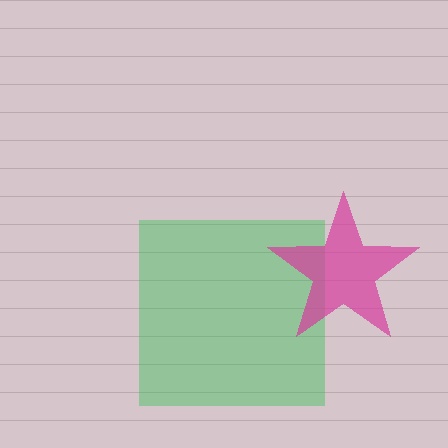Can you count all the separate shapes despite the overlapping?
Yes, there are 2 separate shapes.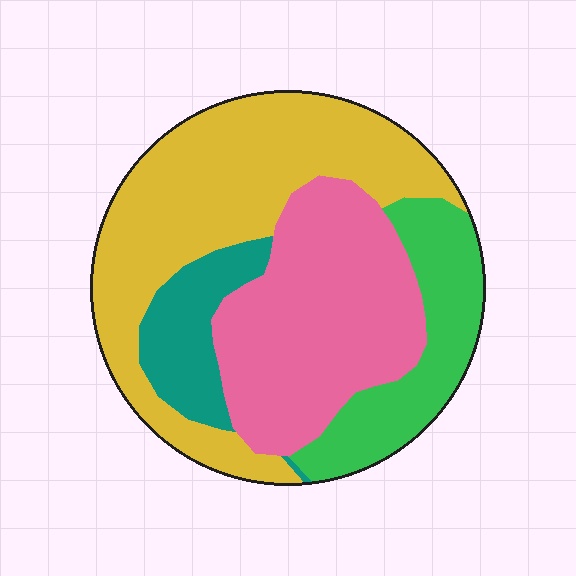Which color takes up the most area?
Yellow, at roughly 40%.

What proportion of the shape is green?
Green takes up about one sixth (1/6) of the shape.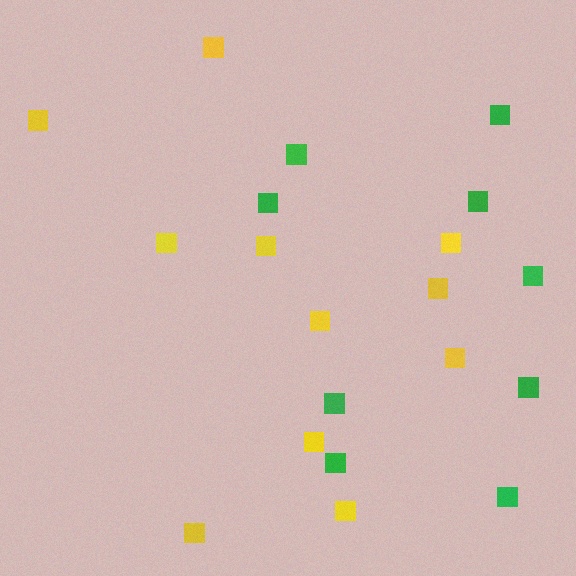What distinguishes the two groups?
There are 2 groups: one group of green squares (9) and one group of yellow squares (11).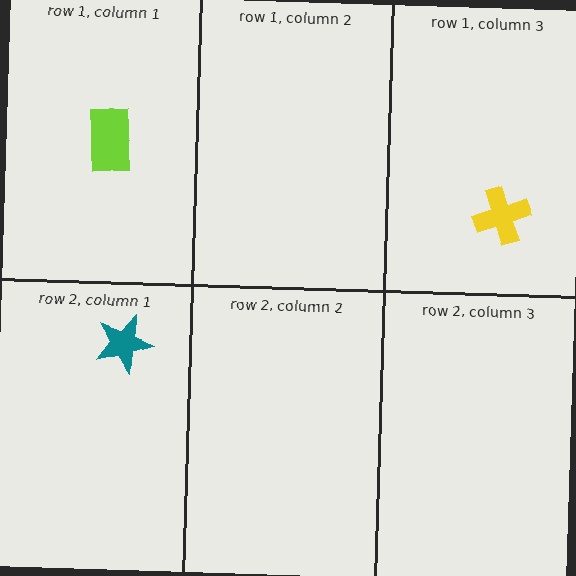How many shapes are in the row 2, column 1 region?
1.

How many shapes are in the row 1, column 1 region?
1.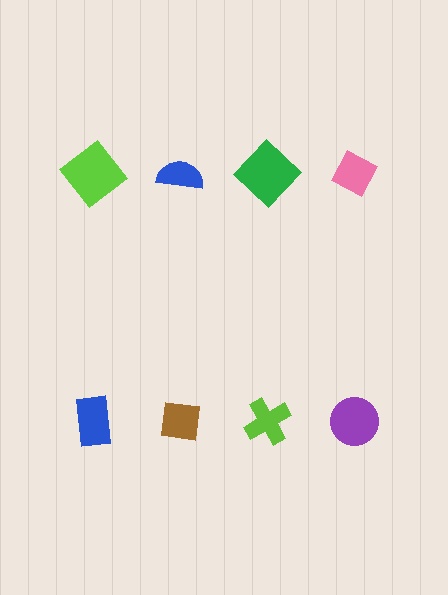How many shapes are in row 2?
4 shapes.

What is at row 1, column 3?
A green diamond.